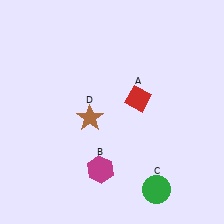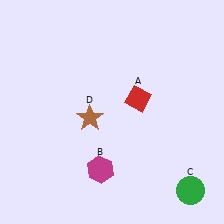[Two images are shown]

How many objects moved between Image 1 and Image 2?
1 object moved between the two images.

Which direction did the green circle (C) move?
The green circle (C) moved right.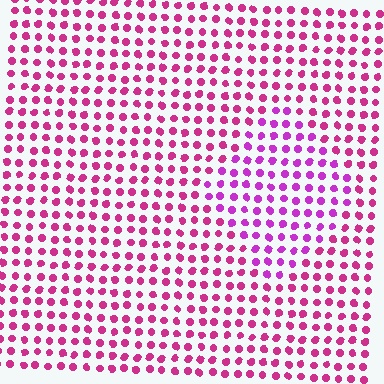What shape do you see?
I see a diamond.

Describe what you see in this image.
The image is filled with small magenta elements in a uniform arrangement. A diamond-shaped region is visible where the elements are tinted to a slightly different hue, forming a subtle color boundary.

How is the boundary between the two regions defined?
The boundary is defined purely by a slight shift in hue (about 28 degrees). Spacing, size, and orientation are identical on both sides.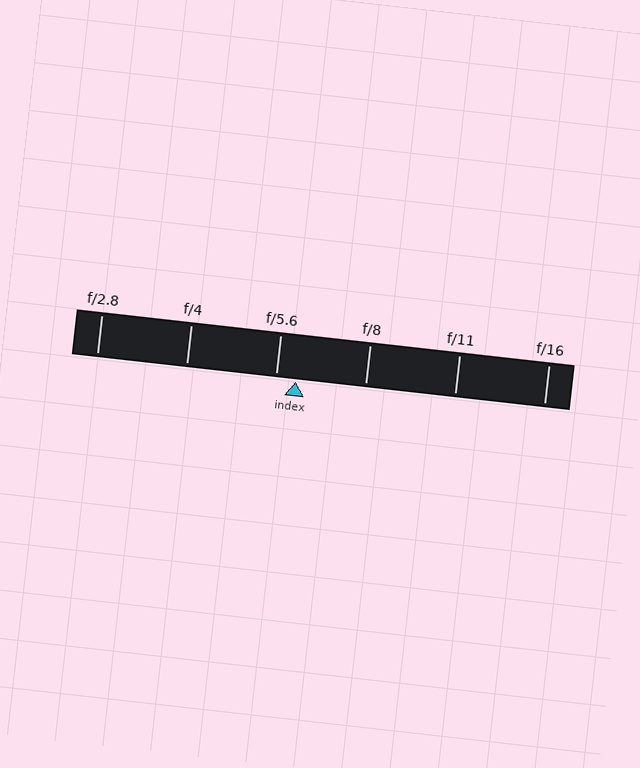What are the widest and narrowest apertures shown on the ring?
The widest aperture shown is f/2.8 and the narrowest is f/16.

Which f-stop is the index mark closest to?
The index mark is closest to f/5.6.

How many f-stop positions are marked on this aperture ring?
There are 6 f-stop positions marked.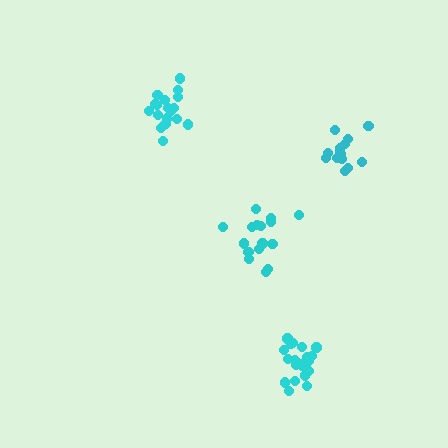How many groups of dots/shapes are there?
There are 4 groups.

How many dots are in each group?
Group 1: 18 dots, Group 2: 16 dots, Group 3: 21 dots, Group 4: 15 dots (70 total).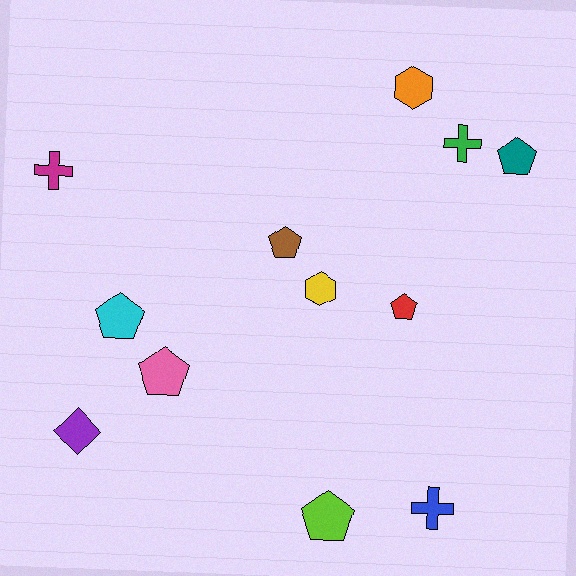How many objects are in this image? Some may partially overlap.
There are 12 objects.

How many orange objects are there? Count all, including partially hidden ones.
There is 1 orange object.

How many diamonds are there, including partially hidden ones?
There is 1 diamond.